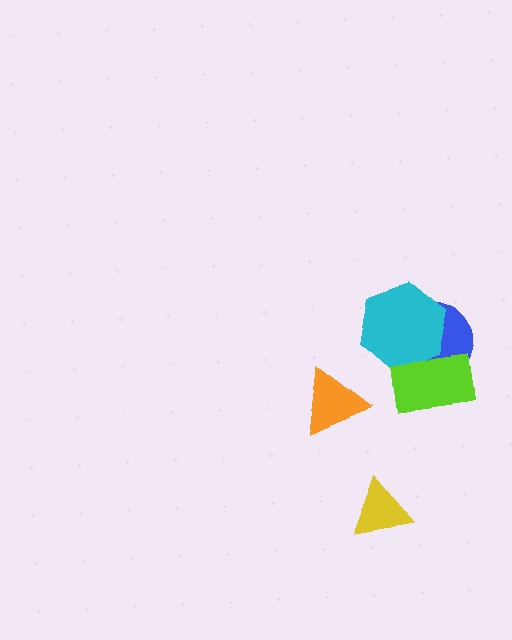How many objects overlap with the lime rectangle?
2 objects overlap with the lime rectangle.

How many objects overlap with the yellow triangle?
0 objects overlap with the yellow triangle.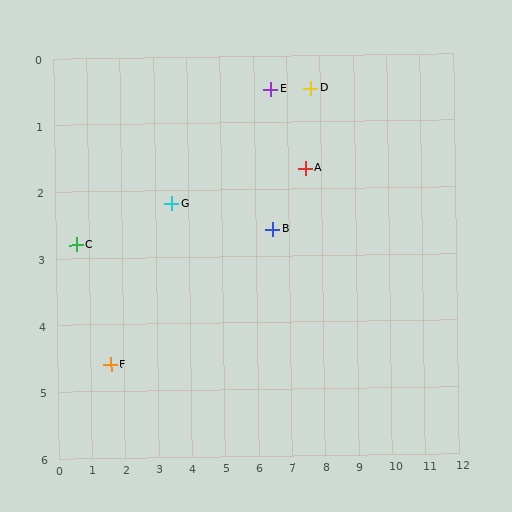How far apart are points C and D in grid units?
Points C and D are about 7.5 grid units apart.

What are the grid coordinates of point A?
Point A is at approximately (7.5, 1.7).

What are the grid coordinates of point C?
Point C is at approximately (0.6, 2.8).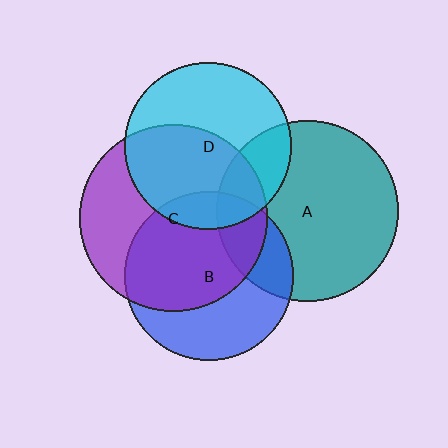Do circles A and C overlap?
Yes.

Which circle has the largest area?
Circle C (purple).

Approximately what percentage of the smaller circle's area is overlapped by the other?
Approximately 15%.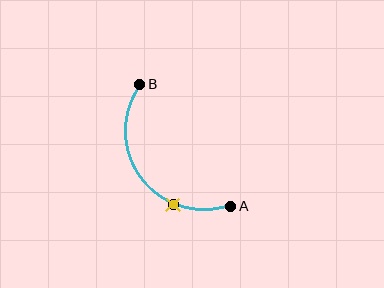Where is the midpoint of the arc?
The arc midpoint is the point on the curve farthest from the straight line joining A and B. It sits below and to the left of that line.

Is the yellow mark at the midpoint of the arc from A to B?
No. The yellow mark lies on the arc but is closer to endpoint A. The arc midpoint would be at the point on the curve equidistant along the arc from both A and B.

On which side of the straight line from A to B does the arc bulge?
The arc bulges below and to the left of the straight line connecting A and B.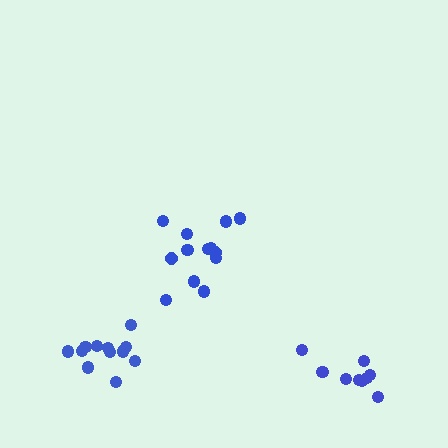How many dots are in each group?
Group 1: 12 dots, Group 2: 9 dots, Group 3: 13 dots (34 total).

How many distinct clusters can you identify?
There are 3 distinct clusters.